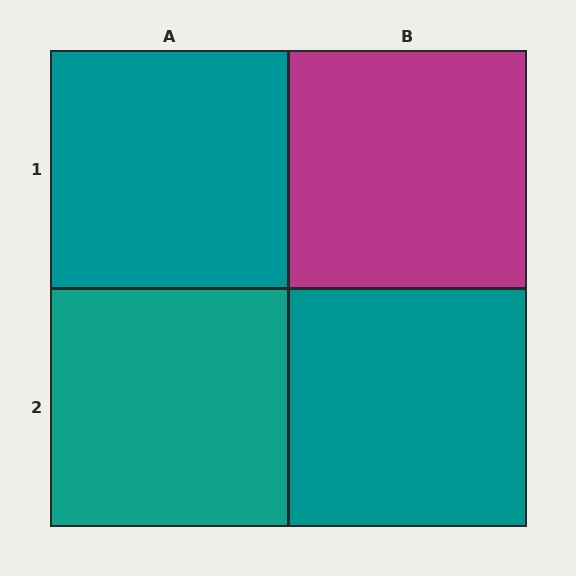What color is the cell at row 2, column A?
Teal.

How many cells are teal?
3 cells are teal.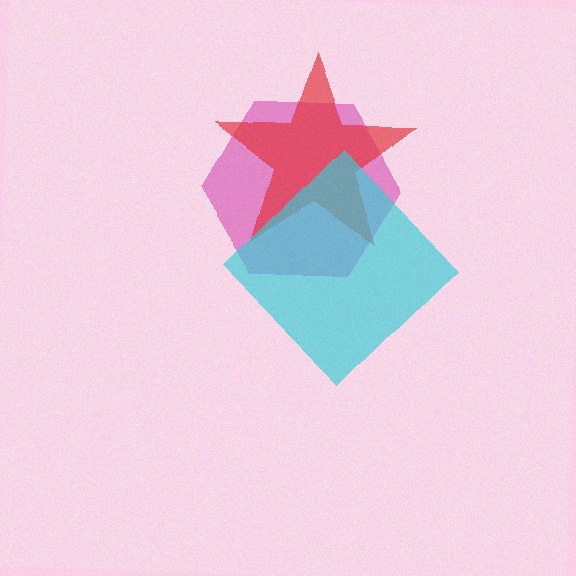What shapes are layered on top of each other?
The layered shapes are: a magenta hexagon, a red star, a cyan diamond.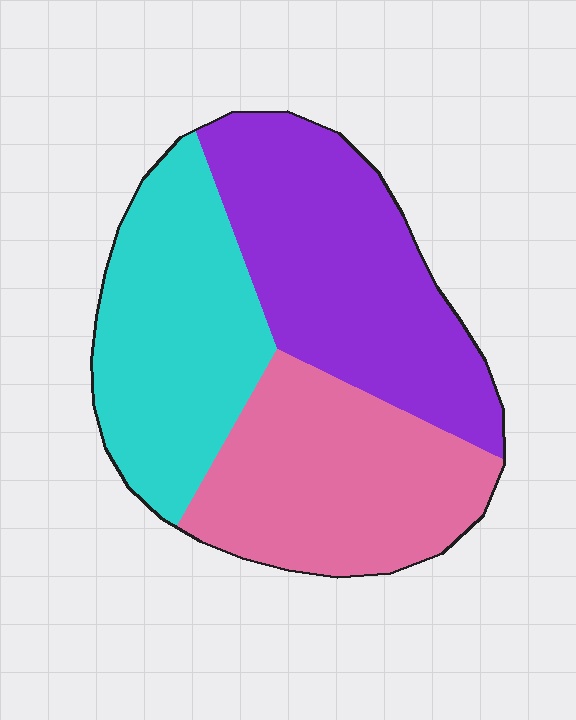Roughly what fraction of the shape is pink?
Pink takes up about one third (1/3) of the shape.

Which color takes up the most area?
Purple, at roughly 35%.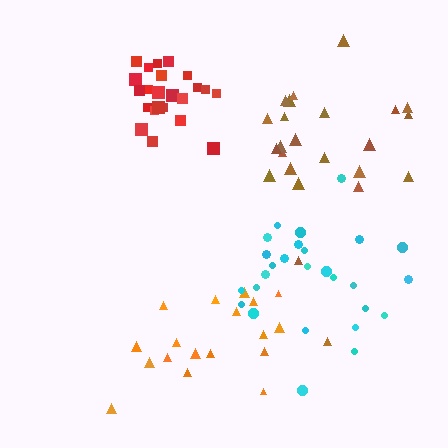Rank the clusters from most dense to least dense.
red, cyan, orange, brown.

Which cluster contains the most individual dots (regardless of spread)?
Cyan (27).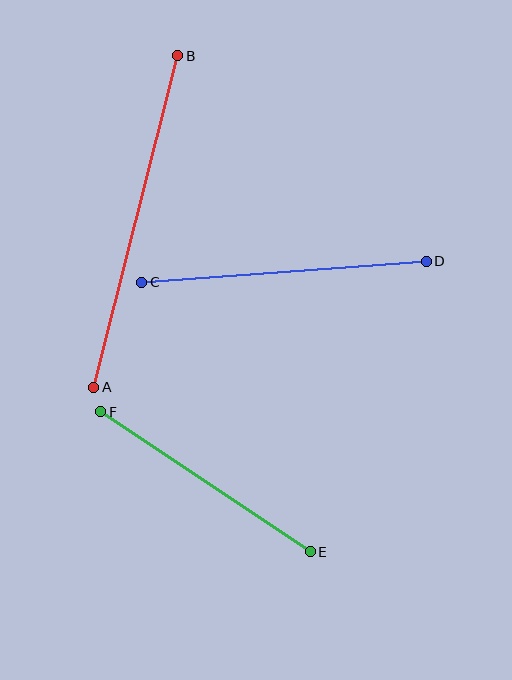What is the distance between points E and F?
The distance is approximately 252 pixels.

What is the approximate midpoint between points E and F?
The midpoint is at approximately (205, 482) pixels.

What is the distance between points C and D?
The distance is approximately 285 pixels.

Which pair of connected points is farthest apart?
Points A and B are farthest apart.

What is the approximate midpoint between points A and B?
The midpoint is at approximately (136, 222) pixels.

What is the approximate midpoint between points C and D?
The midpoint is at approximately (284, 272) pixels.